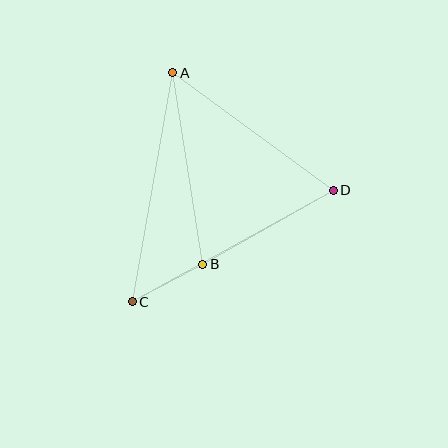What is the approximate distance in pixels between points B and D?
The distance between B and D is approximately 150 pixels.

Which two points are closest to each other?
Points B and C are closest to each other.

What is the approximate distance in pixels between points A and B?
The distance between A and B is approximately 194 pixels.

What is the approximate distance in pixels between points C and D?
The distance between C and D is approximately 230 pixels.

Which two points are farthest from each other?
Points A and C are farthest from each other.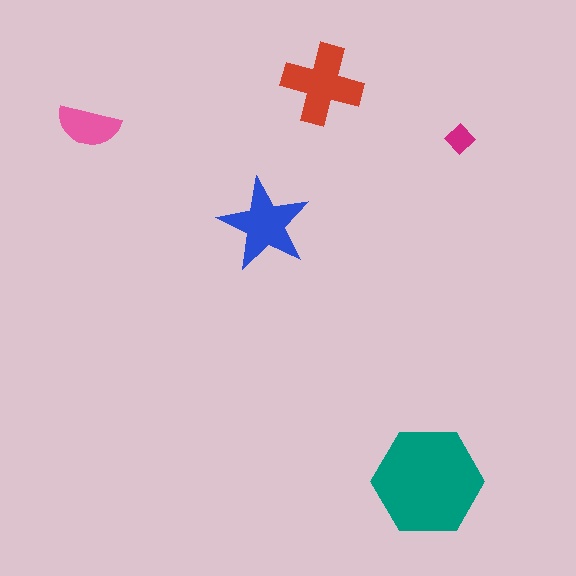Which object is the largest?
The teal hexagon.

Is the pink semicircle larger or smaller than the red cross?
Smaller.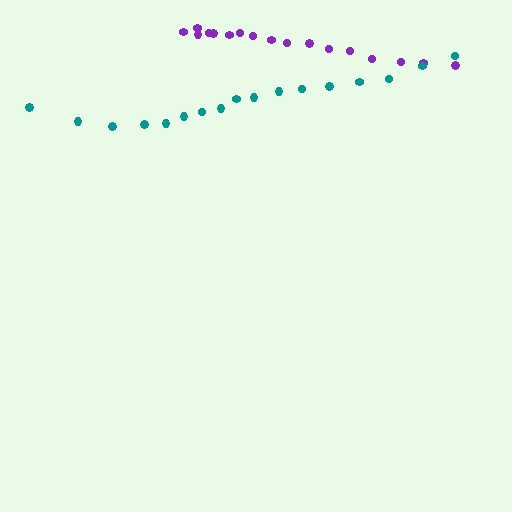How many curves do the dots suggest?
There are 2 distinct paths.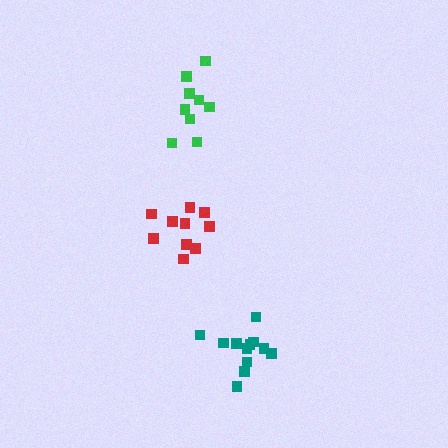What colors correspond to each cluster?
The clusters are colored: red, green, teal.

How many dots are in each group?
Group 1: 10 dots, Group 2: 9 dots, Group 3: 12 dots (31 total).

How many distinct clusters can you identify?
There are 3 distinct clusters.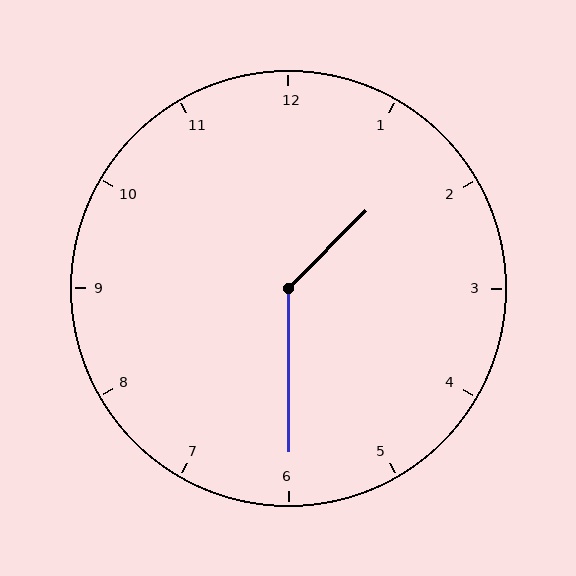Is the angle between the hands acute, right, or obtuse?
It is obtuse.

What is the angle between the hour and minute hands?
Approximately 135 degrees.